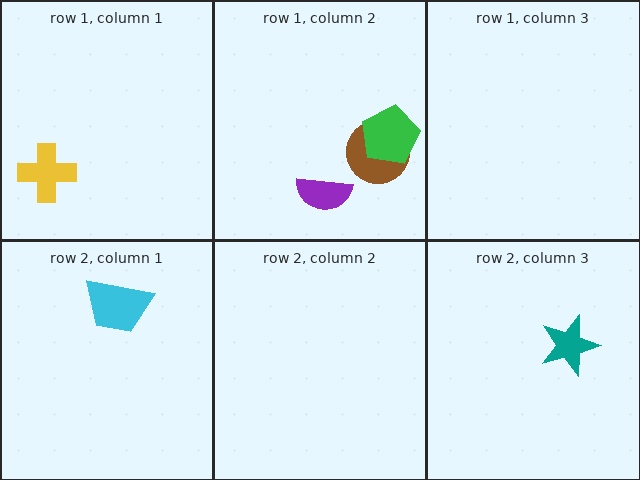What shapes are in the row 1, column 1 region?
The yellow cross.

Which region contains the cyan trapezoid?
The row 2, column 1 region.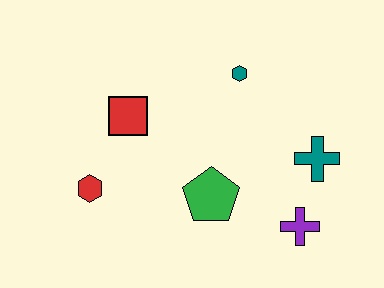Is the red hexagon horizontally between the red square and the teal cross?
No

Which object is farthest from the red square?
The purple cross is farthest from the red square.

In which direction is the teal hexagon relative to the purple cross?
The teal hexagon is above the purple cross.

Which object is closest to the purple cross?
The teal cross is closest to the purple cross.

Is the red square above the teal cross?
Yes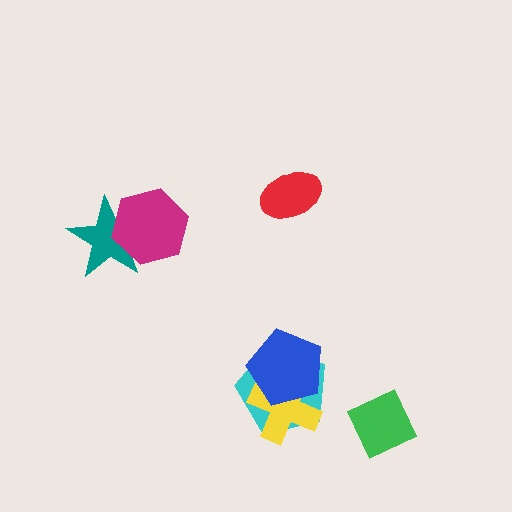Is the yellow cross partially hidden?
Yes, it is partially covered by another shape.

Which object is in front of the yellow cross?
The blue pentagon is in front of the yellow cross.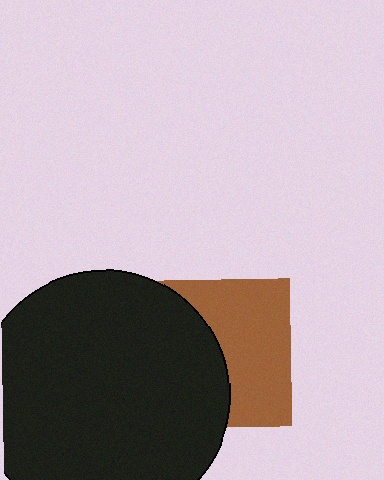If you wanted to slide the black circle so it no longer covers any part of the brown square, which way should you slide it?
Slide it left — that is the most direct way to separate the two shapes.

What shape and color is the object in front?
The object in front is a black circle.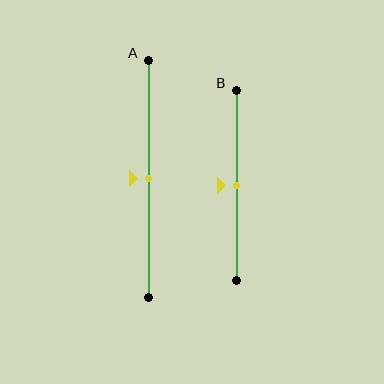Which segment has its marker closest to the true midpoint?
Segment A has its marker closest to the true midpoint.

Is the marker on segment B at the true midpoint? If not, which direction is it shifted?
Yes, the marker on segment B is at the true midpoint.